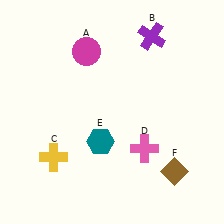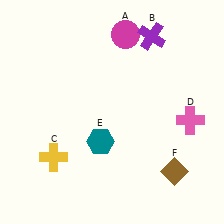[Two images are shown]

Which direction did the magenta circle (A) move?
The magenta circle (A) moved right.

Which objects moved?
The objects that moved are: the magenta circle (A), the pink cross (D).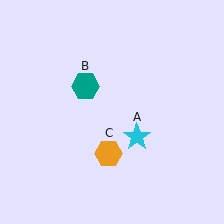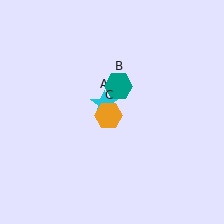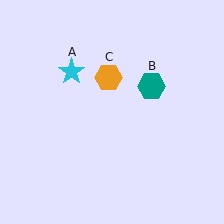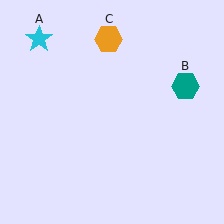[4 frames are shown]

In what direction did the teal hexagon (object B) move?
The teal hexagon (object B) moved right.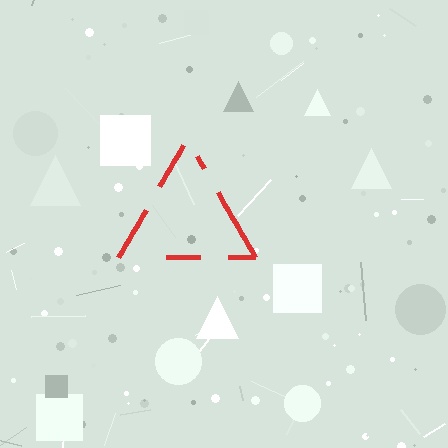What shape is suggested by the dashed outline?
The dashed outline suggests a triangle.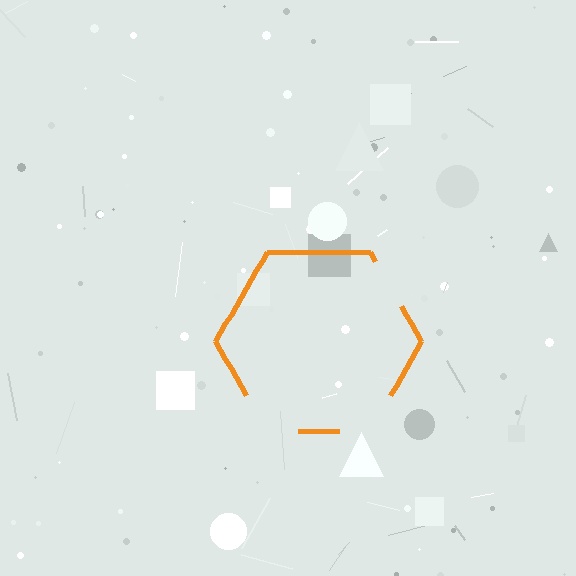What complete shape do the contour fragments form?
The contour fragments form a hexagon.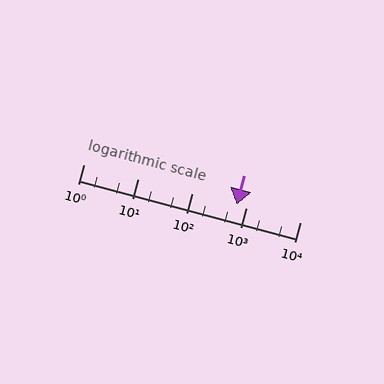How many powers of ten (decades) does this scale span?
The scale spans 4 decades, from 1 to 10000.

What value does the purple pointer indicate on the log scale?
The pointer indicates approximately 690.